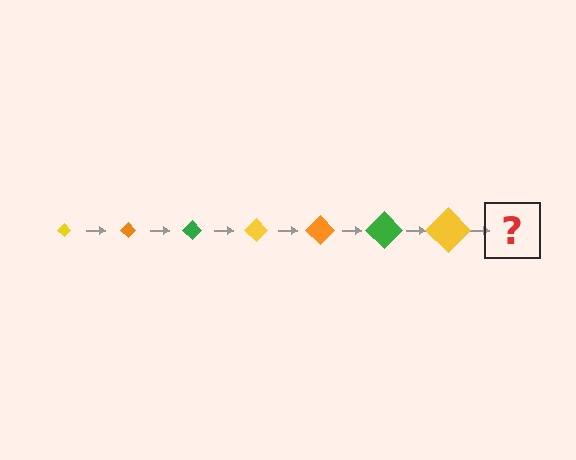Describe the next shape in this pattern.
It should be an orange diamond, larger than the previous one.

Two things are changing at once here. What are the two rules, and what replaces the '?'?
The two rules are that the diamond grows larger each step and the color cycles through yellow, orange, and green. The '?' should be an orange diamond, larger than the previous one.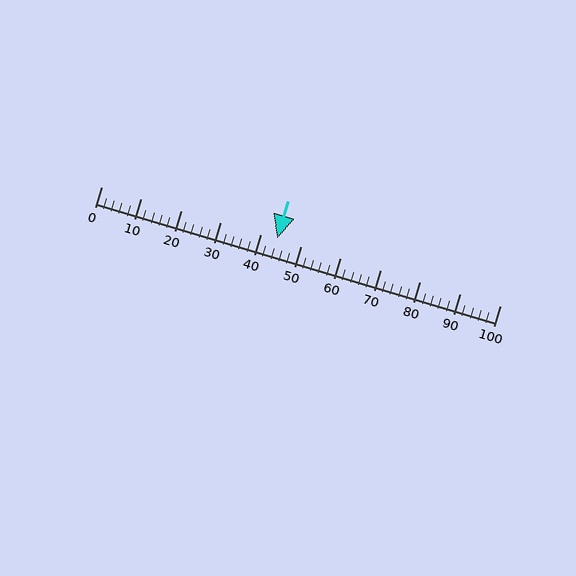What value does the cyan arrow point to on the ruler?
The cyan arrow points to approximately 44.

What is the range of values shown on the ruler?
The ruler shows values from 0 to 100.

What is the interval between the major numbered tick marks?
The major tick marks are spaced 10 units apart.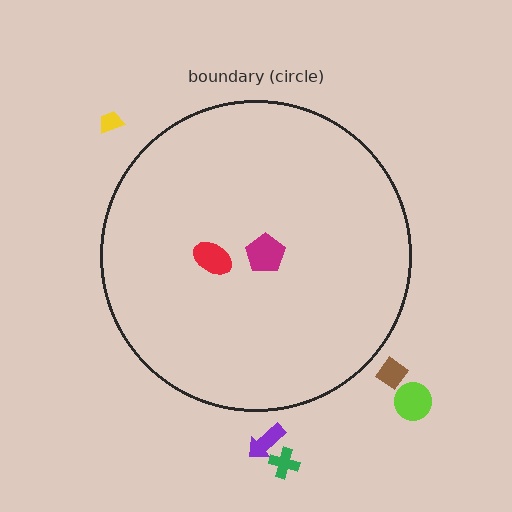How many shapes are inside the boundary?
2 inside, 5 outside.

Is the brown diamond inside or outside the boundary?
Outside.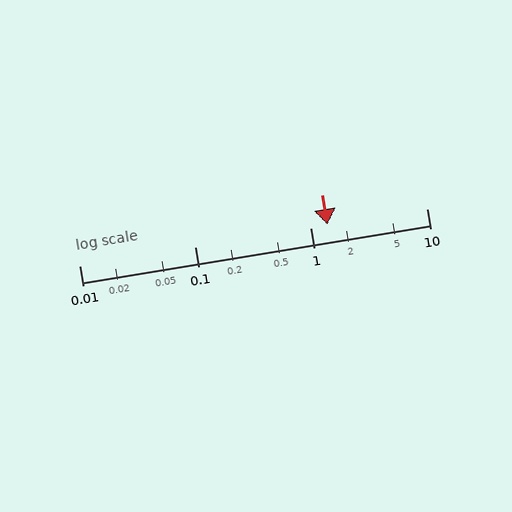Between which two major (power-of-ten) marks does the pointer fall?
The pointer is between 1 and 10.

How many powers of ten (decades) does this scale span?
The scale spans 3 decades, from 0.01 to 10.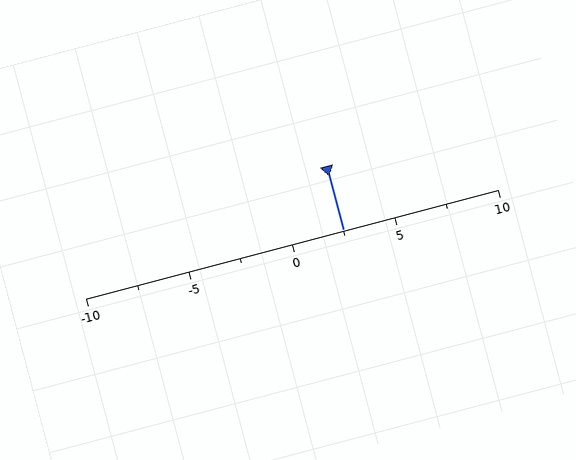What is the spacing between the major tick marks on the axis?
The major ticks are spaced 5 apart.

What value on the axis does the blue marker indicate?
The marker indicates approximately 2.5.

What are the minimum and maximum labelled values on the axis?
The axis runs from -10 to 10.